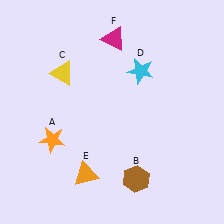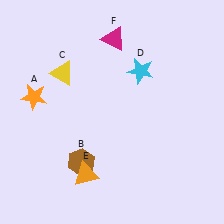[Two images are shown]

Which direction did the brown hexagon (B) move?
The brown hexagon (B) moved left.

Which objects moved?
The objects that moved are: the orange star (A), the brown hexagon (B).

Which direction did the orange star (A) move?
The orange star (A) moved up.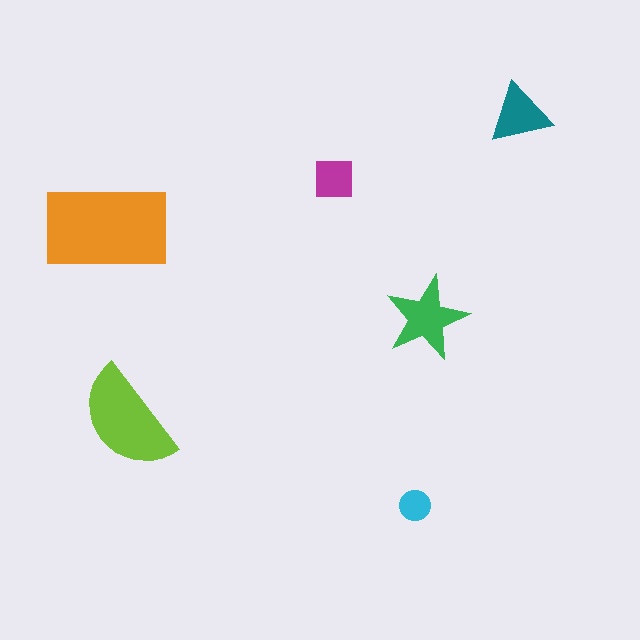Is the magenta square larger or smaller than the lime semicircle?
Smaller.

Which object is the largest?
The orange rectangle.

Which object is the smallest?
The cyan circle.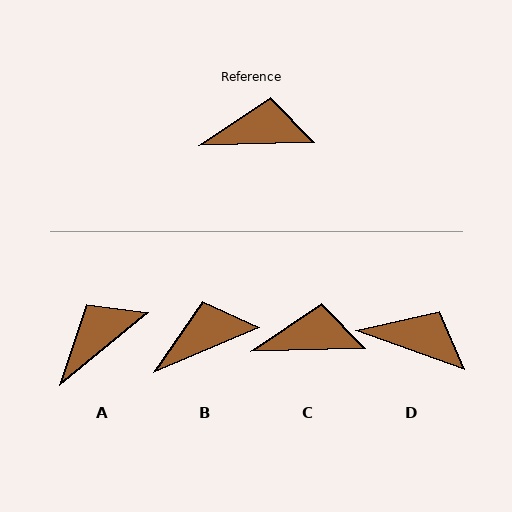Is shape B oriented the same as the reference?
No, it is off by about 22 degrees.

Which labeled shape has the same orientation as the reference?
C.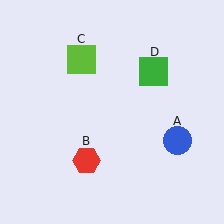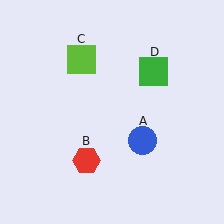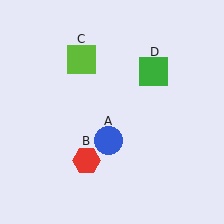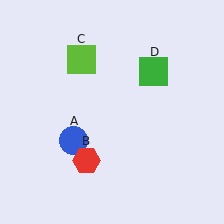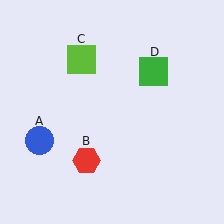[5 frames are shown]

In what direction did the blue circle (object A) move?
The blue circle (object A) moved left.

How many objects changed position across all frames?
1 object changed position: blue circle (object A).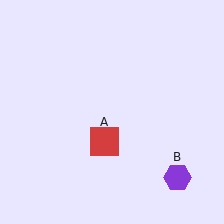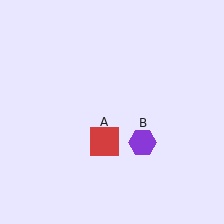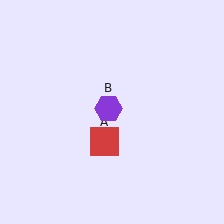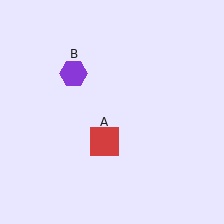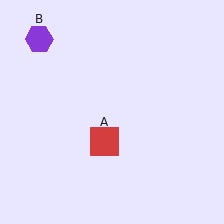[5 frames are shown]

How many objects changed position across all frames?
1 object changed position: purple hexagon (object B).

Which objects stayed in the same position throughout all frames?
Red square (object A) remained stationary.